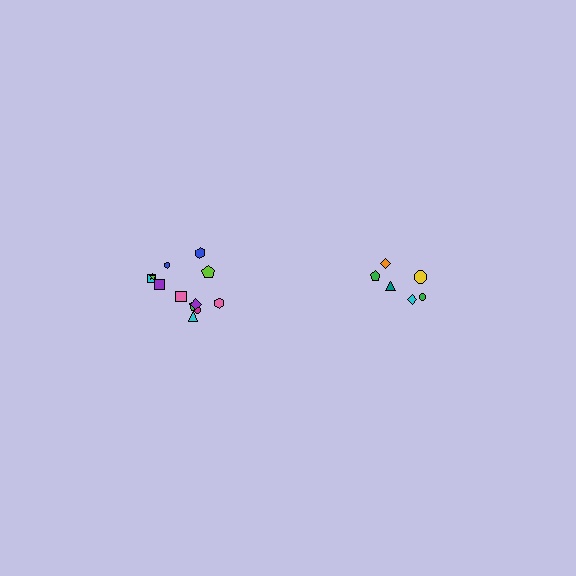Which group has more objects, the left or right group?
The left group.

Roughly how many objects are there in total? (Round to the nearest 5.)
Roughly 20 objects in total.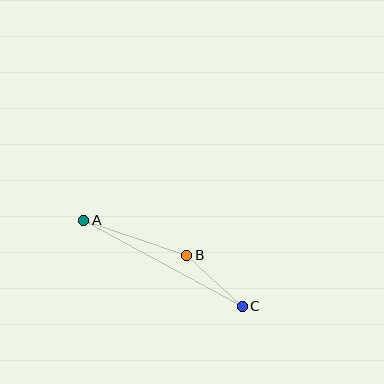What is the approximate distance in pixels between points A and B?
The distance between A and B is approximately 109 pixels.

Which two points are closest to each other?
Points B and C are closest to each other.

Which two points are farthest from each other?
Points A and C are farthest from each other.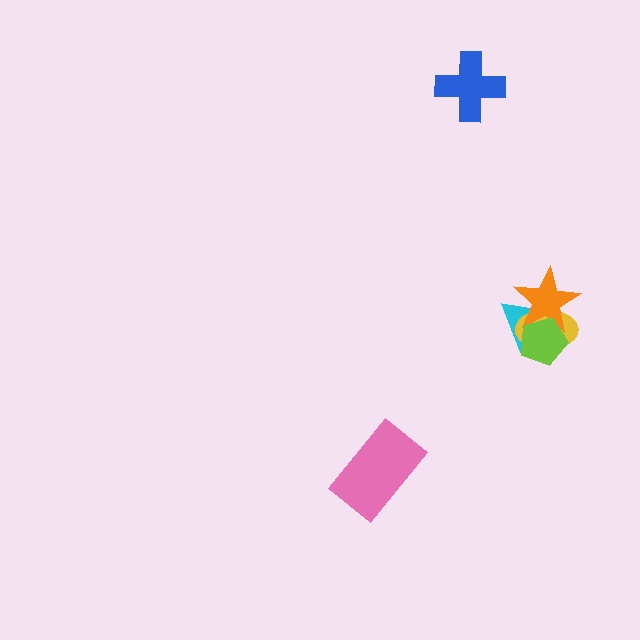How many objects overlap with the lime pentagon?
3 objects overlap with the lime pentagon.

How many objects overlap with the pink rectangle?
0 objects overlap with the pink rectangle.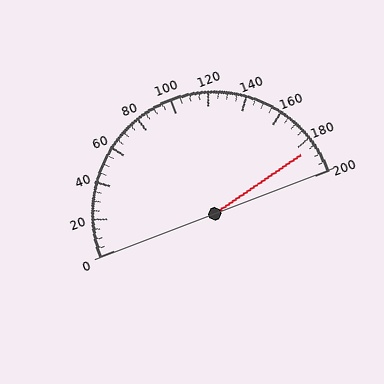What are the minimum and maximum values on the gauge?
The gauge ranges from 0 to 200.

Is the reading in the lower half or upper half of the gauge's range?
The reading is in the upper half of the range (0 to 200).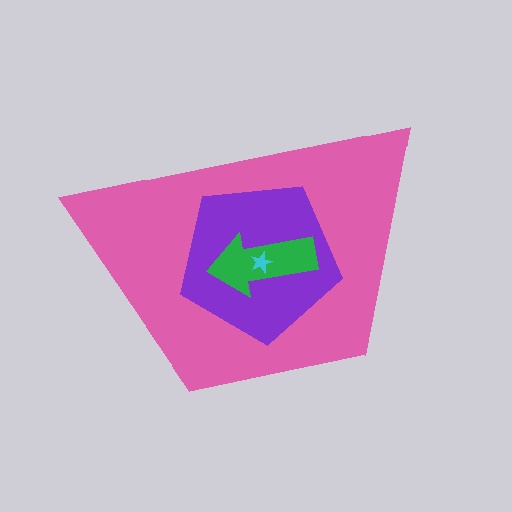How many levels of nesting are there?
4.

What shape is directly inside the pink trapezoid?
The purple pentagon.